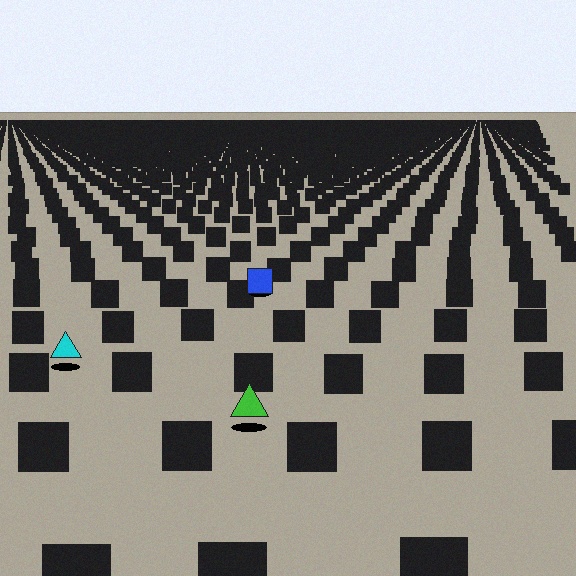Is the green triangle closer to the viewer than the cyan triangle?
Yes. The green triangle is closer — you can tell from the texture gradient: the ground texture is coarser near it.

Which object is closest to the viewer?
The green triangle is closest. The texture marks near it are larger and more spread out.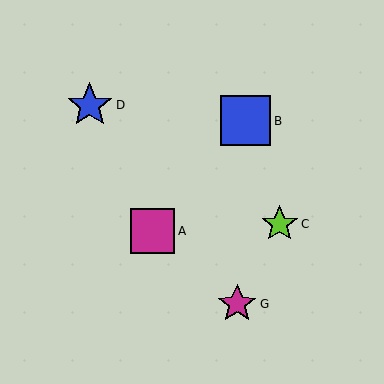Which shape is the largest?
The blue square (labeled B) is the largest.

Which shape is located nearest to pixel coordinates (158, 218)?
The magenta square (labeled A) at (152, 231) is nearest to that location.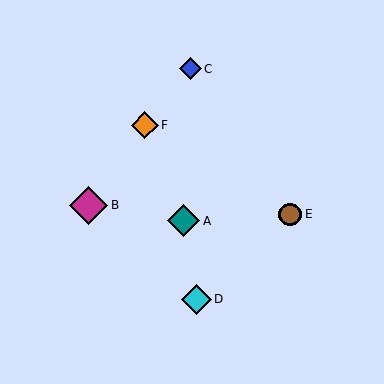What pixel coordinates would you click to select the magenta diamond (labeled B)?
Click at (89, 206) to select the magenta diamond B.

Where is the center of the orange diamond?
The center of the orange diamond is at (145, 125).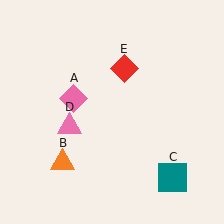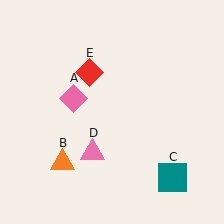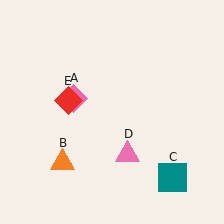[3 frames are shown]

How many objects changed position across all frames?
2 objects changed position: pink triangle (object D), red diamond (object E).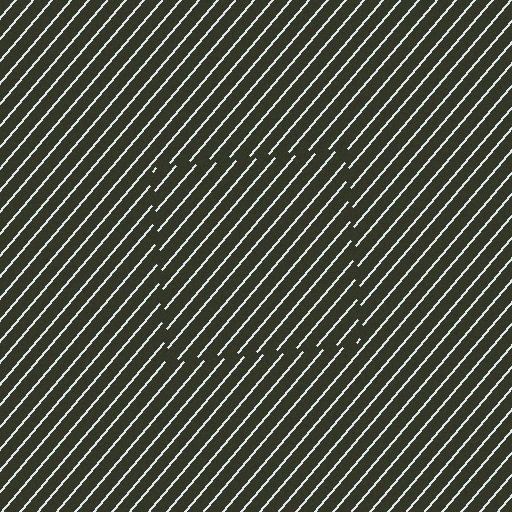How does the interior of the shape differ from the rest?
The interior of the shape contains the same grating, shifted by half a period — the contour is defined by the phase discontinuity where line-ends from the inner and outer gratings abut.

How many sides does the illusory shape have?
4 sides — the line-ends trace a square.